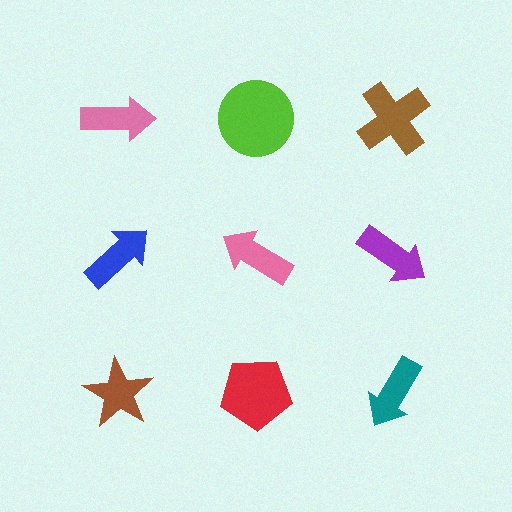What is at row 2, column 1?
A blue arrow.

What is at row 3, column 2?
A red pentagon.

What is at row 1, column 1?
A pink arrow.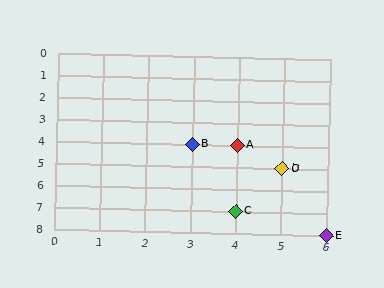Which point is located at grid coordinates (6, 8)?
Point E is at (6, 8).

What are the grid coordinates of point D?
Point D is at grid coordinates (5, 5).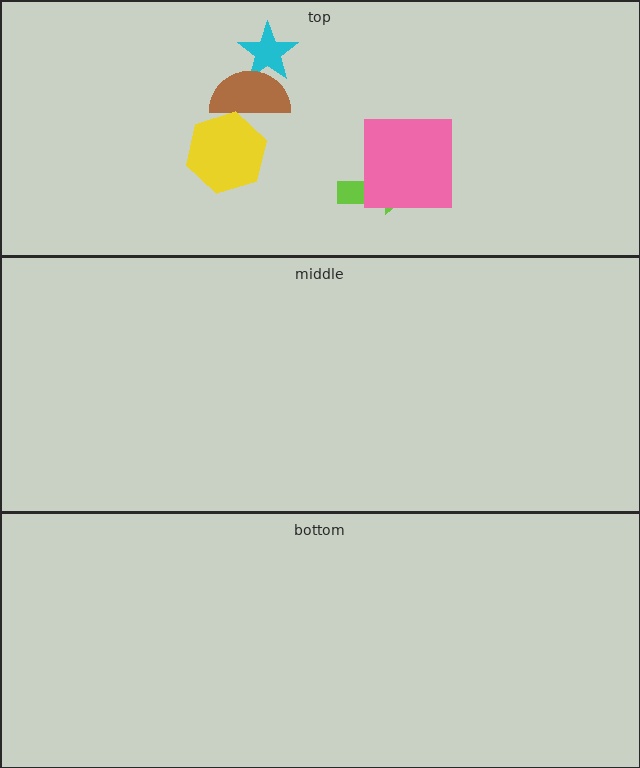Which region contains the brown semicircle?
The top region.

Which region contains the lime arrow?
The top region.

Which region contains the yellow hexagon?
The top region.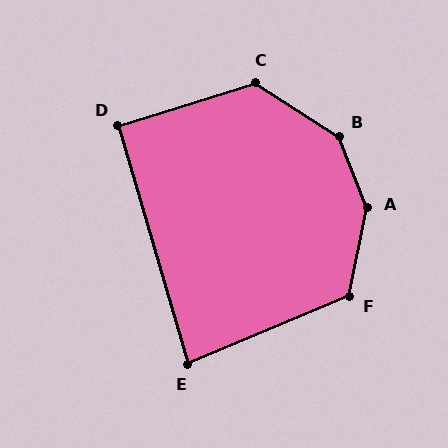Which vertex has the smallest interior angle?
E, at approximately 84 degrees.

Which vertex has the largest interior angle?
A, at approximately 146 degrees.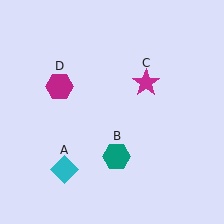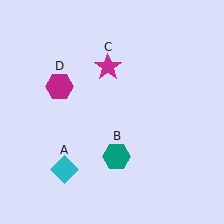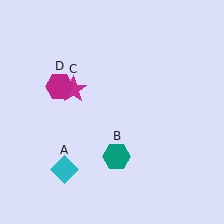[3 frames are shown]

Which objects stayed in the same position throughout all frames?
Cyan diamond (object A) and teal hexagon (object B) and magenta hexagon (object D) remained stationary.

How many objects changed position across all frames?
1 object changed position: magenta star (object C).